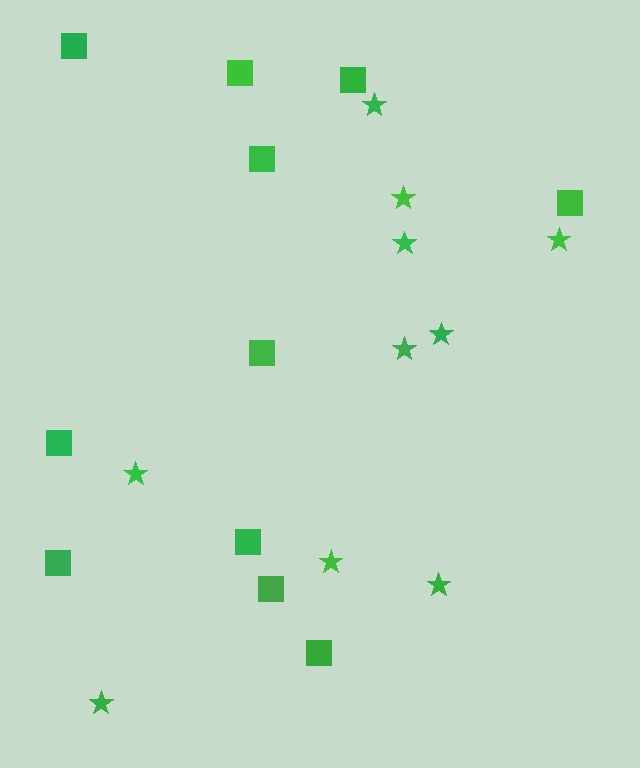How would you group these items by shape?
There are 2 groups: one group of stars (10) and one group of squares (11).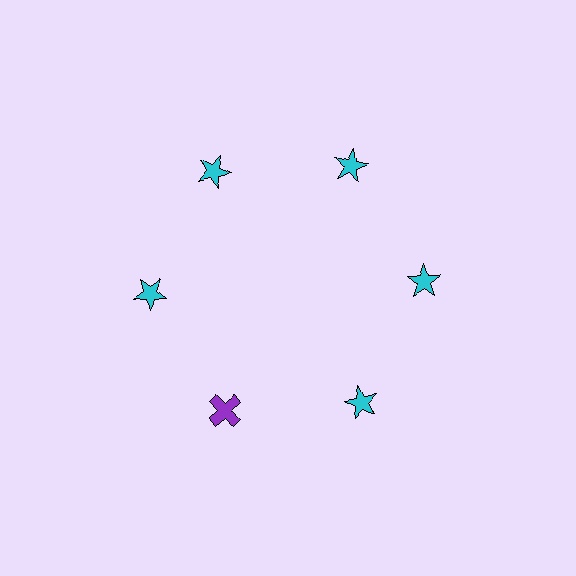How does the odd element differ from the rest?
It differs in both color (purple instead of cyan) and shape (cross instead of star).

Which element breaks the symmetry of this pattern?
The purple cross at roughly the 7 o'clock position breaks the symmetry. All other shapes are cyan stars.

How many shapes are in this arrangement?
There are 6 shapes arranged in a ring pattern.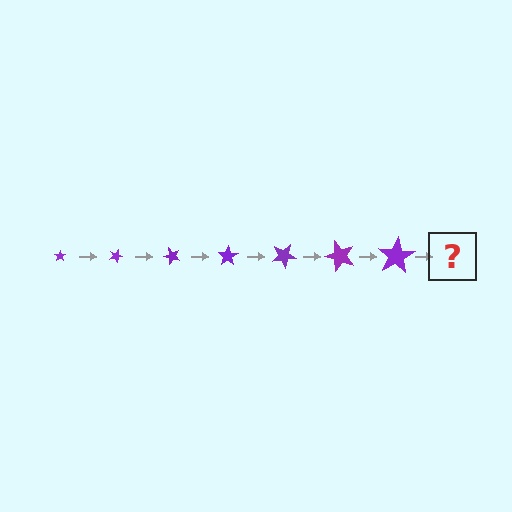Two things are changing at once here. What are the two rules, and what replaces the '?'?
The two rules are that the star grows larger each step and it rotates 25 degrees each step. The '?' should be a star, larger than the previous one and rotated 175 degrees from the start.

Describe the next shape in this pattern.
It should be a star, larger than the previous one and rotated 175 degrees from the start.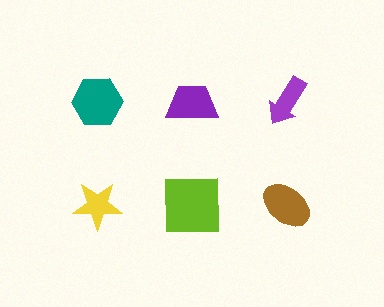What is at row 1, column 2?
A purple trapezoid.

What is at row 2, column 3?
A brown ellipse.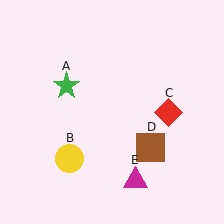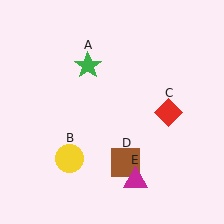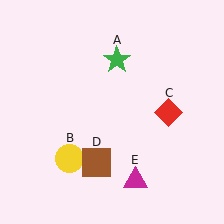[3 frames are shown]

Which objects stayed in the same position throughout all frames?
Yellow circle (object B) and red diamond (object C) and magenta triangle (object E) remained stationary.